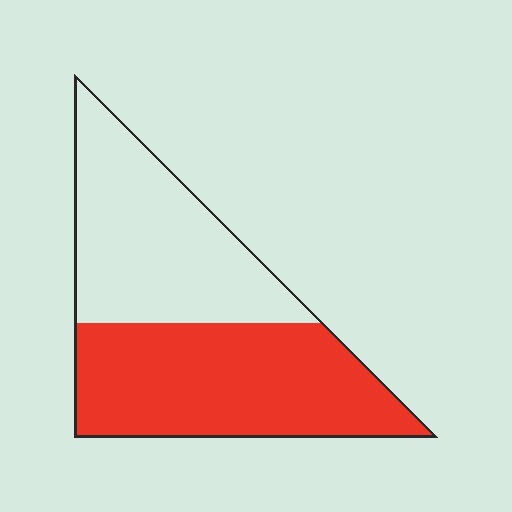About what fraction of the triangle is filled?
About one half (1/2).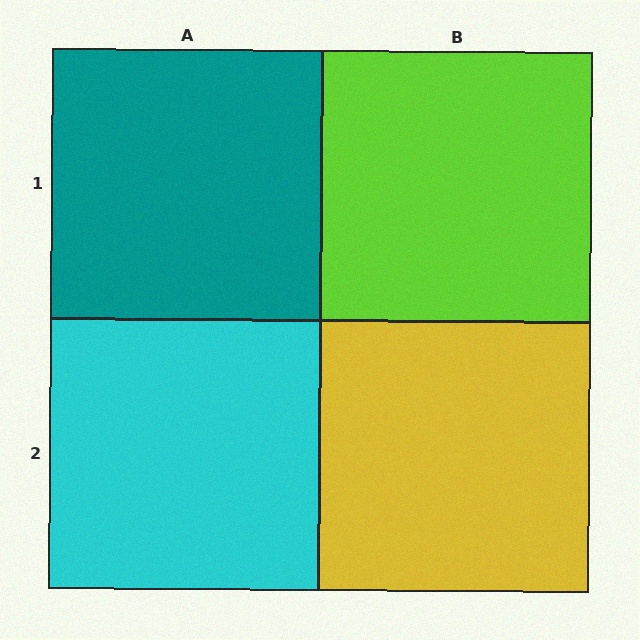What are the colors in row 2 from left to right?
Cyan, yellow.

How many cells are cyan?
1 cell is cyan.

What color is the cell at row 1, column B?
Lime.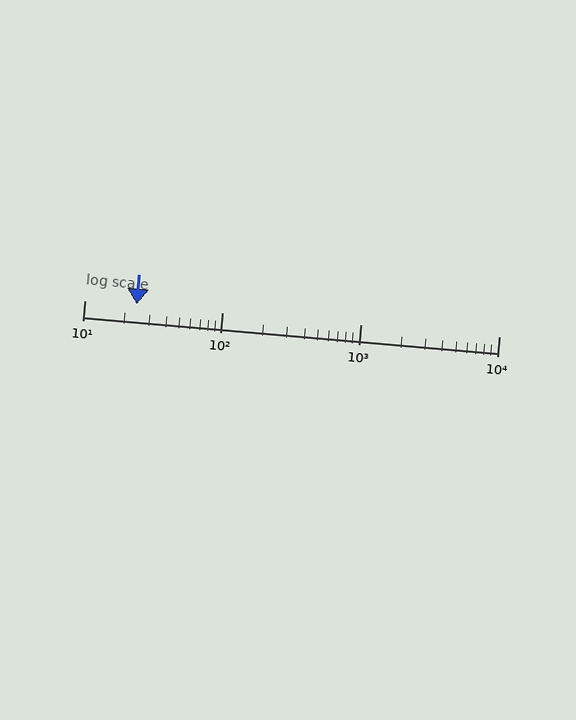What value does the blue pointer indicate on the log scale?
The pointer indicates approximately 24.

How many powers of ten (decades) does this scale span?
The scale spans 3 decades, from 10 to 10000.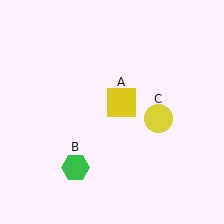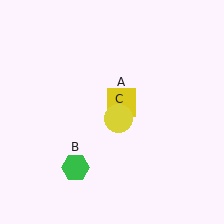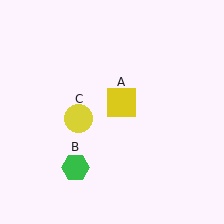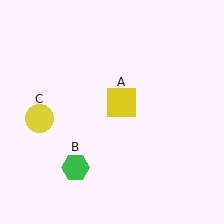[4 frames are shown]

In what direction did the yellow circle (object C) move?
The yellow circle (object C) moved left.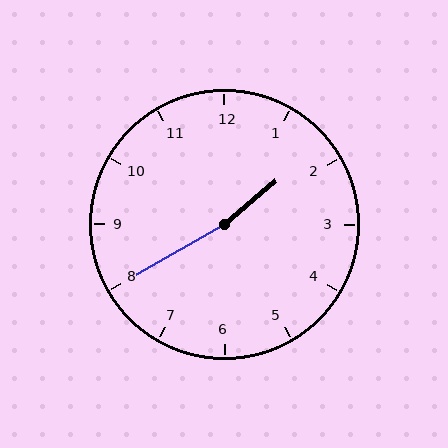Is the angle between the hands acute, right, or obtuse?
It is obtuse.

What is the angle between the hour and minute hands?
Approximately 170 degrees.